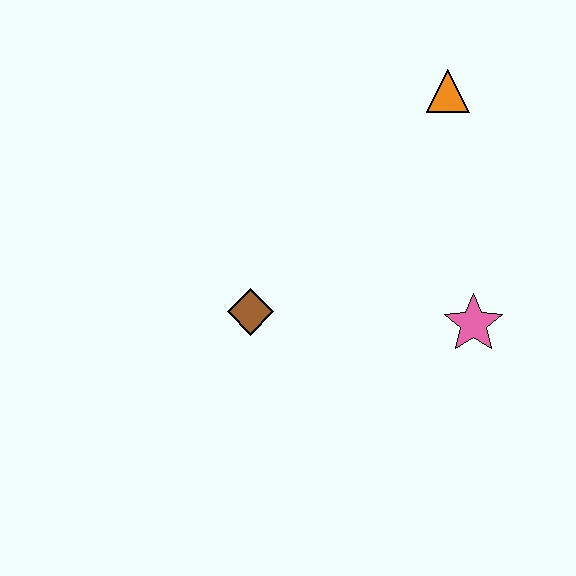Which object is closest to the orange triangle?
The pink star is closest to the orange triangle.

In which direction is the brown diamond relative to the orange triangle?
The brown diamond is below the orange triangle.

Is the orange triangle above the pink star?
Yes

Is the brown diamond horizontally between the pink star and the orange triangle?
No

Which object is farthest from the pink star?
The orange triangle is farthest from the pink star.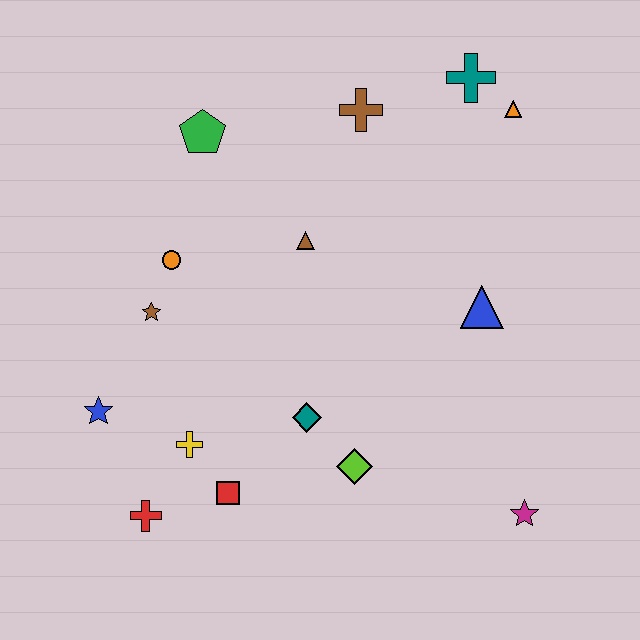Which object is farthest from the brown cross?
The red cross is farthest from the brown cross.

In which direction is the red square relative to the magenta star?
The red square is to the left of the magenta star.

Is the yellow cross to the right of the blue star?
Yes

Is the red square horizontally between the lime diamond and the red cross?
Yes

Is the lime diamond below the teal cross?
Yes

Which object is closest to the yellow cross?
The red square is closest to the yellow cross.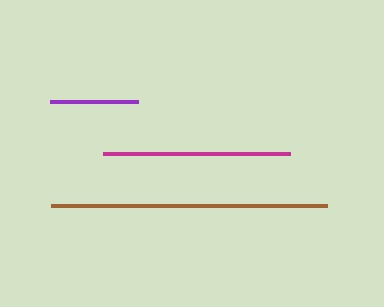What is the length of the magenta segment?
The magenta segment is approximately 187 pixels long.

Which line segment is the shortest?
The purple line is the shortest at approximately 87 pixels.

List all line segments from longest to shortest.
From longest to shortest: brown, magenta, purple.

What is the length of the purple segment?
The purple segment is approximately 87 pixels long.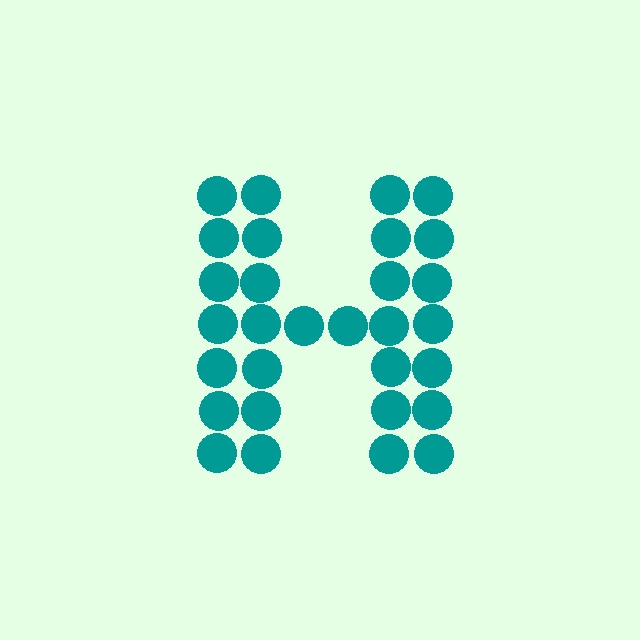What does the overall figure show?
The overall figure shows the letter H.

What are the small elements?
The small elements are circles.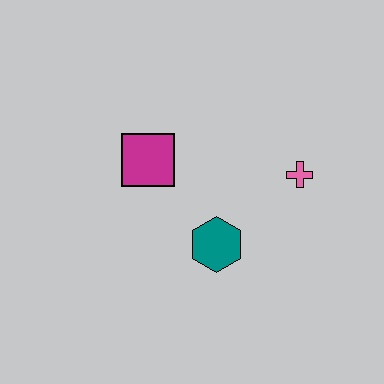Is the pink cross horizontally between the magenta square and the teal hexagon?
No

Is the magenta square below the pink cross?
No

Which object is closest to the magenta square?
The teal hexagon is closest to the magenta square.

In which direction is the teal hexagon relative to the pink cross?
The teal hexagon is to the left of the pink cross.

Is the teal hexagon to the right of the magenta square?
Yes